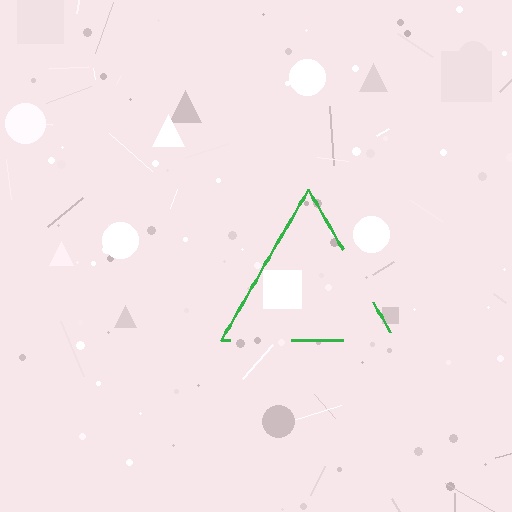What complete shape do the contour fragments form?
The contour fragments form a triangle.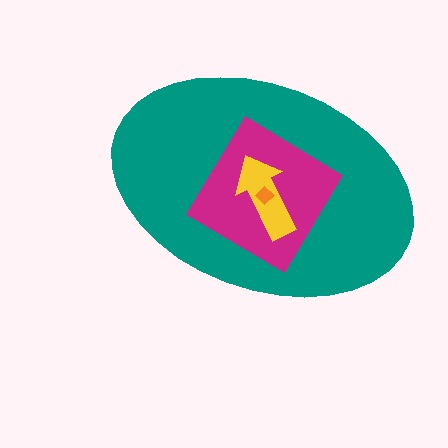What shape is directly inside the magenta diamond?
The yellow arrow.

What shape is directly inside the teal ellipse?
The magenta diamond.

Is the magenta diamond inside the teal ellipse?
Yes.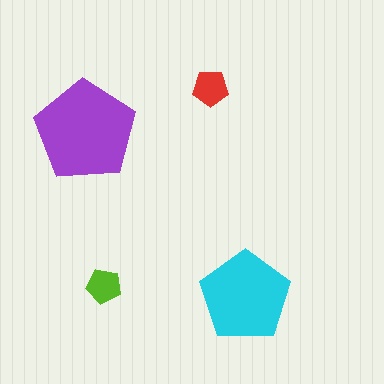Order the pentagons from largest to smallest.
the purple one, the cyan one, the red one, the lime one.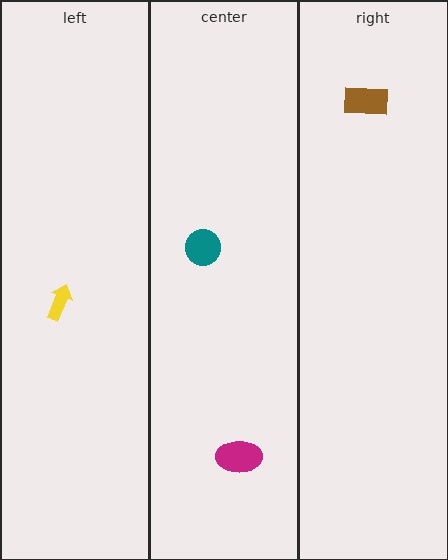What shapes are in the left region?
The yellow arrow.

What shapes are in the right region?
The brown rectangle.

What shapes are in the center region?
The teal circle, the magenta ellipse.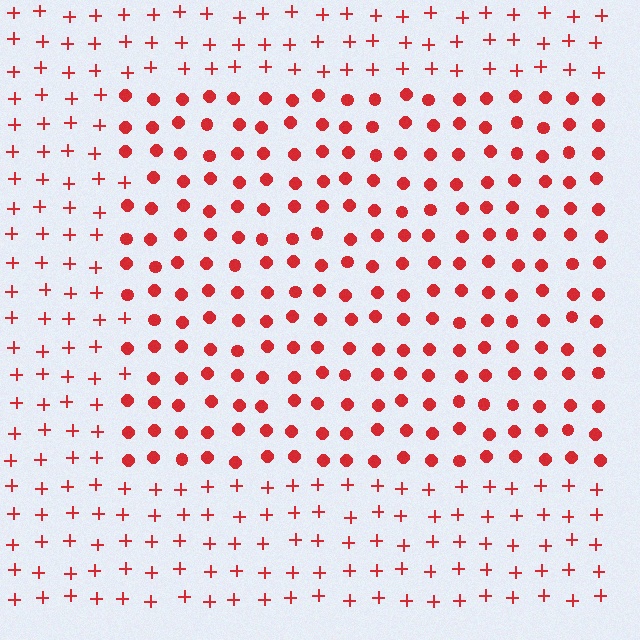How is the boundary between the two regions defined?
The boundary is defined by a change in element shape: circles inside vs. plus signs outside. All elements share the same color and spacing.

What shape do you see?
I see a rectangle.